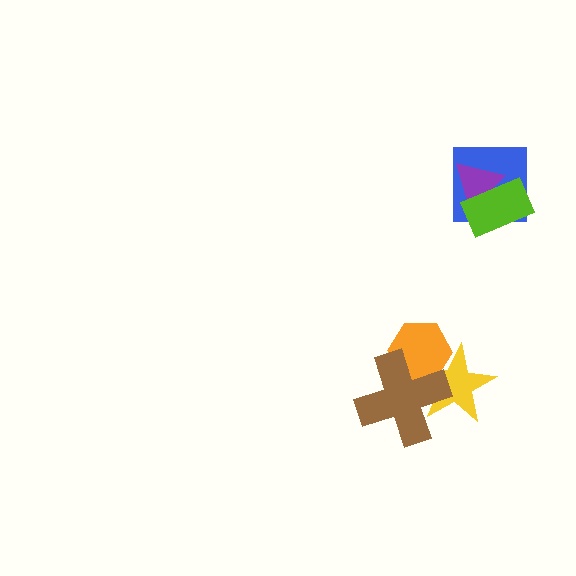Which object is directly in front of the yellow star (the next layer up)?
The orange hexagon is directly in front of the yellow star.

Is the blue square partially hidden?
Yes, it is partially covered by another shape.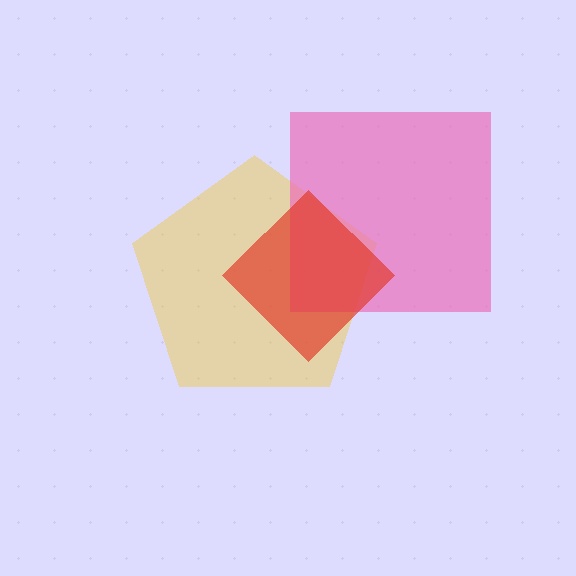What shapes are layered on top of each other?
The layered shapes are: a yellow pentagon, a pink square, a red diamond.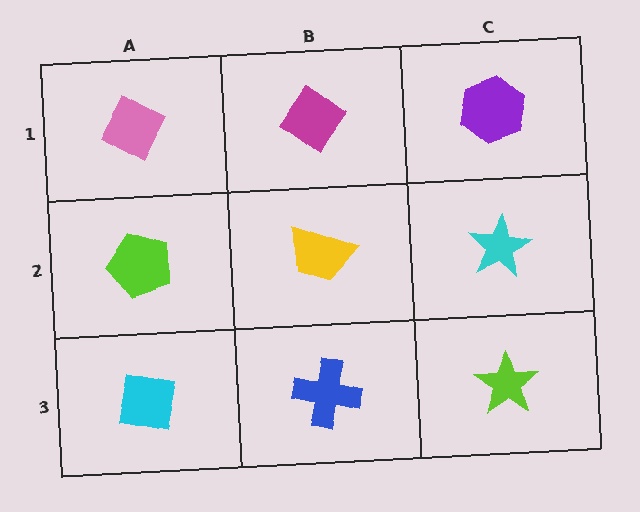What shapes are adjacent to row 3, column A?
A lime pentagon (row 2, column A), a blue cross (row 3, column B).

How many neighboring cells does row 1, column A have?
2.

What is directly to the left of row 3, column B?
A cyan square.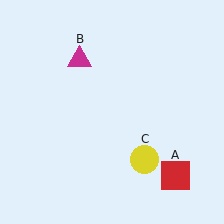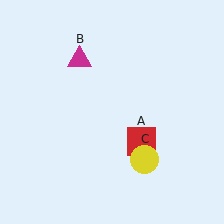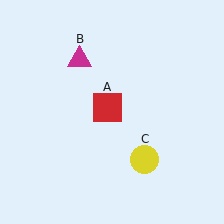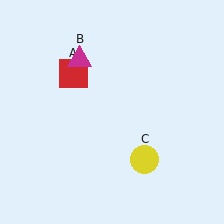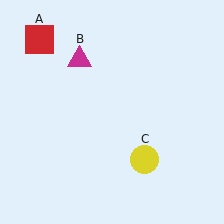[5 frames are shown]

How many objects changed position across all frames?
1 object changed position: red square (object A).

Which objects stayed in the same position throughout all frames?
Magenta triangle (object B) and yellow circle (object C) remained stationary.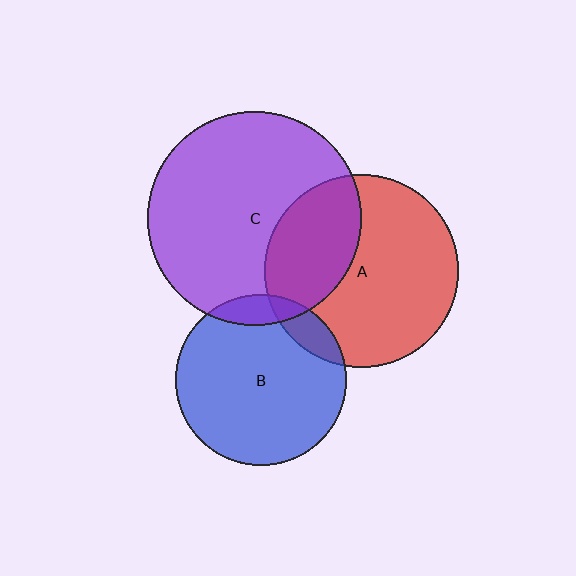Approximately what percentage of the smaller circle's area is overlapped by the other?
Approximately 10%.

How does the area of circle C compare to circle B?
Approximately 1.6 times.